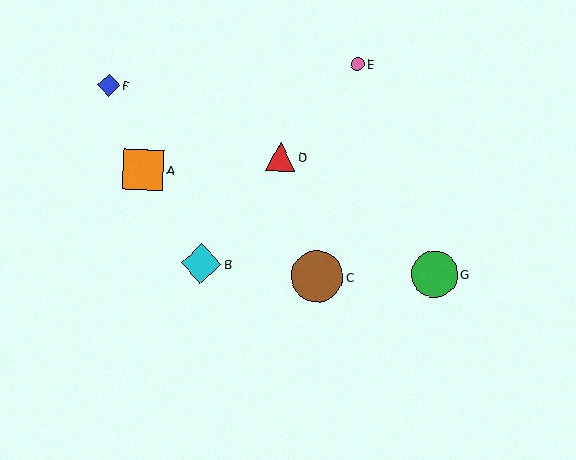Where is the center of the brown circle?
The center of the brown circle is at (317, 276).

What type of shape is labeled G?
Shape G is a green circle.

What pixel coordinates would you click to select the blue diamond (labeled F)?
Click at (109, 85) to select the blue diamond F.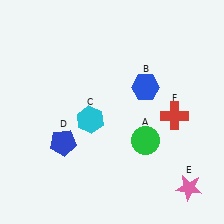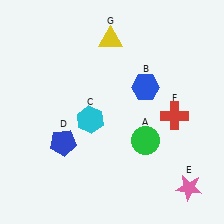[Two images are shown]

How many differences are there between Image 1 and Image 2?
There is 1 difference between the two images.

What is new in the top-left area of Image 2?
A yellow triangle (G) was added in the top-left area of Image 2.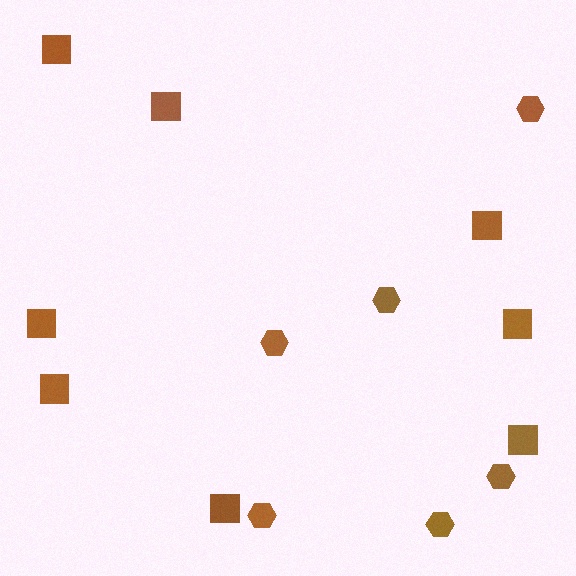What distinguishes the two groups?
There are 2 groups: one group of squares (8) and one group of hexagons (6).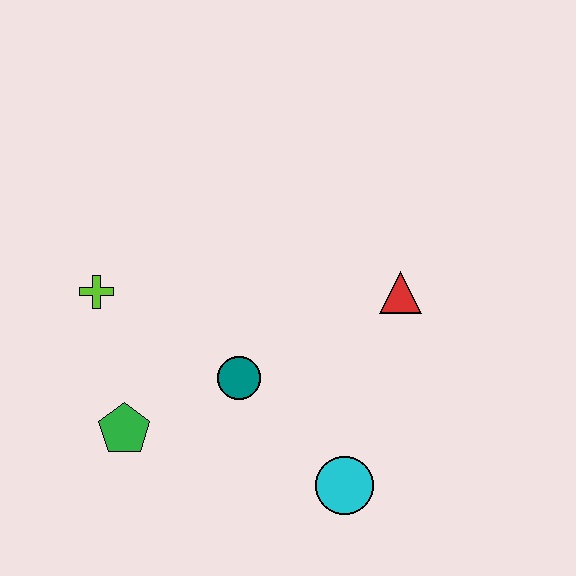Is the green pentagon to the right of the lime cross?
Yes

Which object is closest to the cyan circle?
The teal circle is closest to the cyan circle.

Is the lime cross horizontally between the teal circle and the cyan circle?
No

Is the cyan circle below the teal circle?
Yes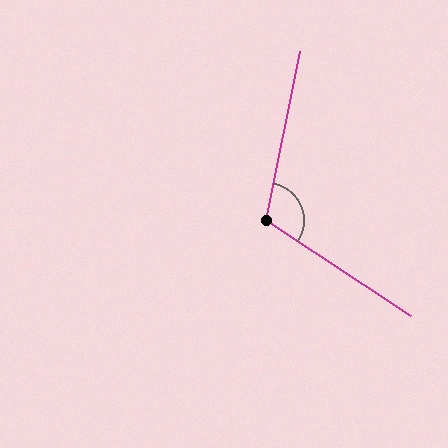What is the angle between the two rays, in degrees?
Approximately 112 degrees.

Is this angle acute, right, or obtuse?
It is obtuse.